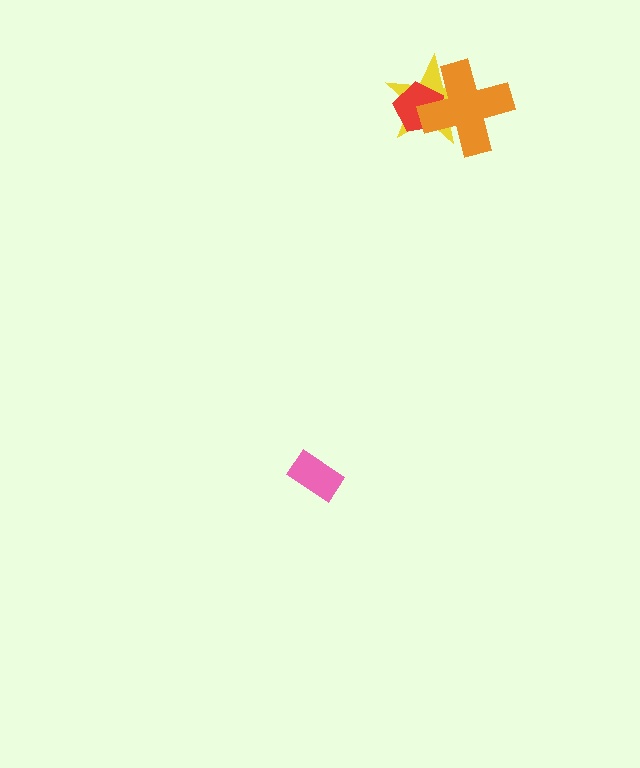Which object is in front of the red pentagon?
The orange cross is in front of the red pentagon.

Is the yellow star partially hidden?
Yes, it is partially covered by another shape.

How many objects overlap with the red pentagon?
2 objects overlap with the red pentagon.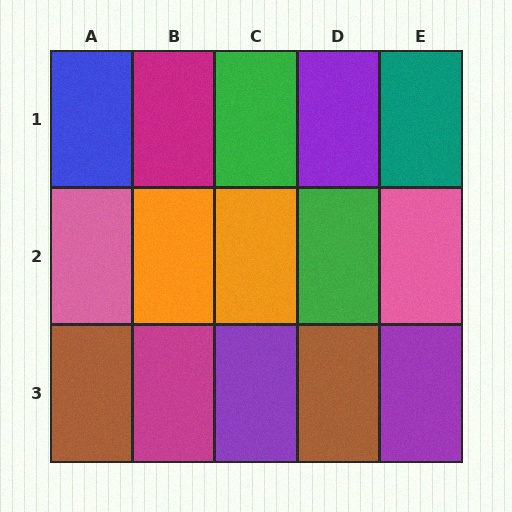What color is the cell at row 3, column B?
Magenta.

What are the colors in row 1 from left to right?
Blue, magenta, green, purple, teal.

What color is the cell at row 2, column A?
Pink.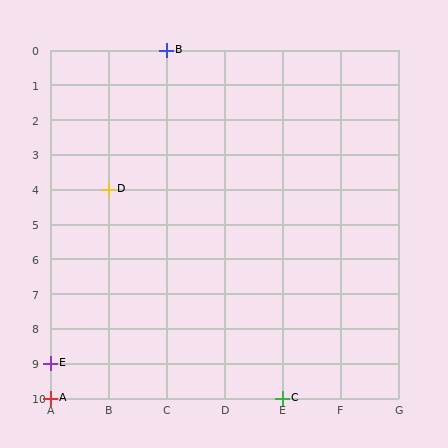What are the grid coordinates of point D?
Point D is at grid coordinates (B, 4).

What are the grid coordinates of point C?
Point C is at grid coordinates (E, 10).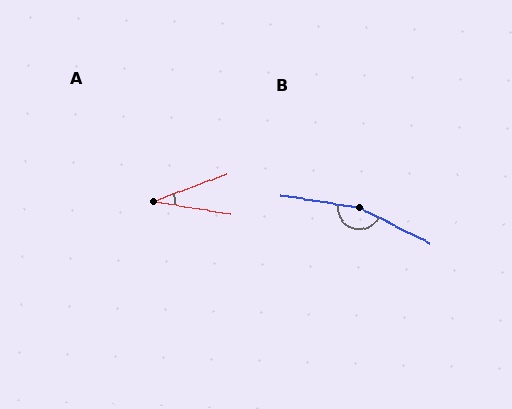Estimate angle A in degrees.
Approximately 30 degrees.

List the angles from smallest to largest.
A (30°), B (162°).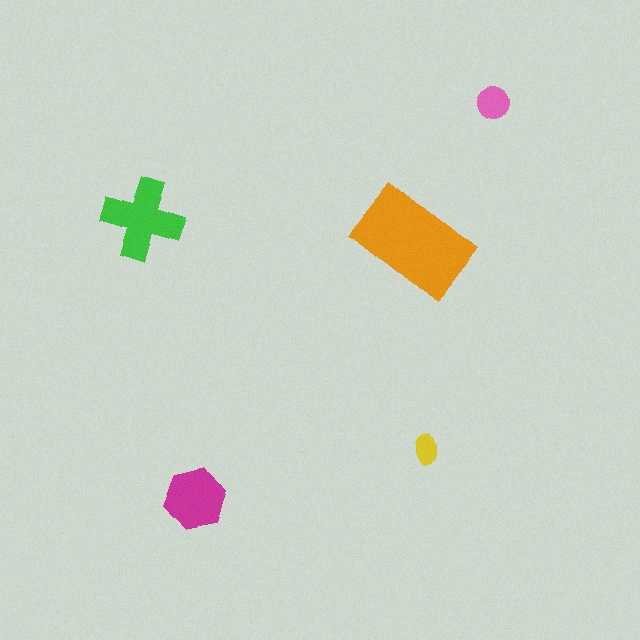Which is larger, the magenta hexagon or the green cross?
The green cross.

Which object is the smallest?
The yellow ellipse.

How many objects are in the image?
There are 5 objects in the image.